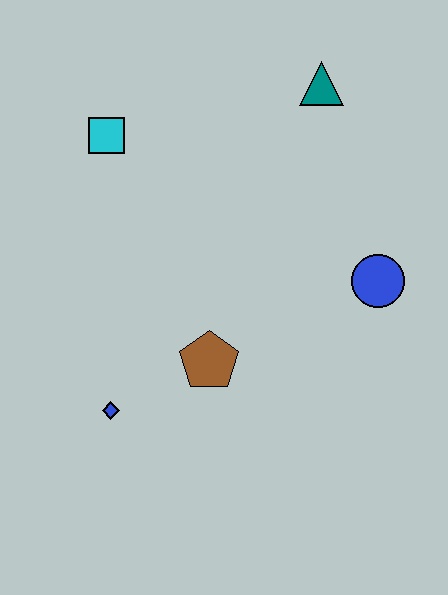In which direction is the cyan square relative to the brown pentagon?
The cyan square is above the brown pentagon.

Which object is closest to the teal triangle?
The blue circle is closest to the teal triangle.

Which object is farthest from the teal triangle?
The blue diamond is farthest from the teal triangle.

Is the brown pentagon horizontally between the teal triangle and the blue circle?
No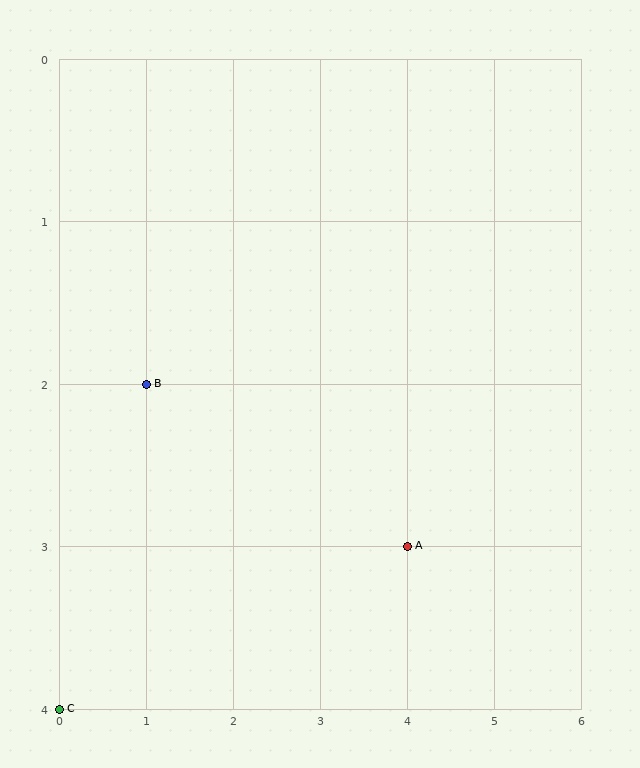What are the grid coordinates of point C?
Point C is at grid coordinates (0, 4).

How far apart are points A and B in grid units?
Points A and B are 3 columns and 1 row apart (about 3.2 grid units diagonally).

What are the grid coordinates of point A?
Point A is at grid coordinates (4, 3).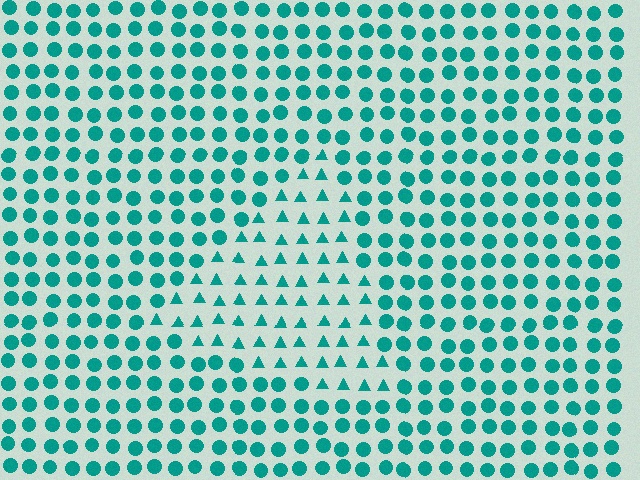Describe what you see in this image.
The image is filled with small teal elements arranged in a uniform grid. A triangle-shaped region contains triangles, while the surrounding area contains circles. The boundary is defined purely by the change in element shape.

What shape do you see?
I see a triangle.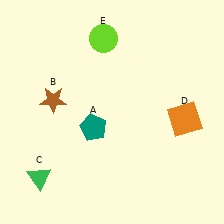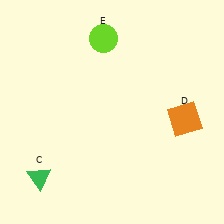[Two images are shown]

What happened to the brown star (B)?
The brown star (B) was removed in Image 2. It was in the top-left area of Image 1.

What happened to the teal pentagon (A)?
The teal pentagon (A) was removed in Image 2. It was in the bottom-left area of Image 1.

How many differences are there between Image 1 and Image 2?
There are 2 differences between the two images.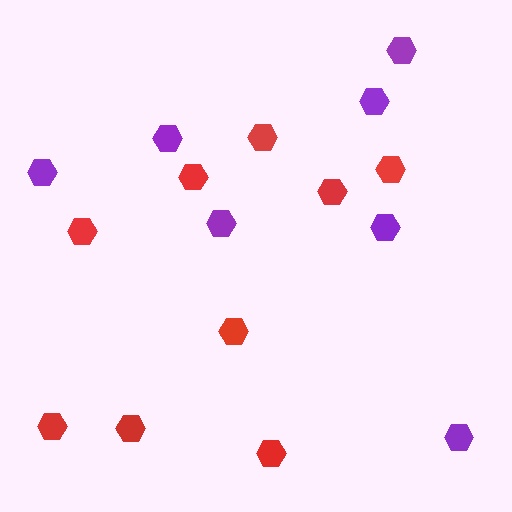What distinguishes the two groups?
There are 2 groups: one group of purple hexagons (7) and one group of red hexagons (9).